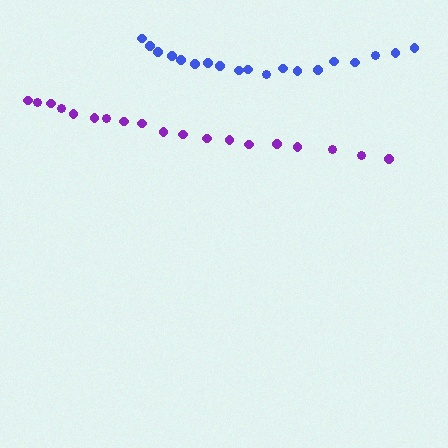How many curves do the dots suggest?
There are 2 distinct paths.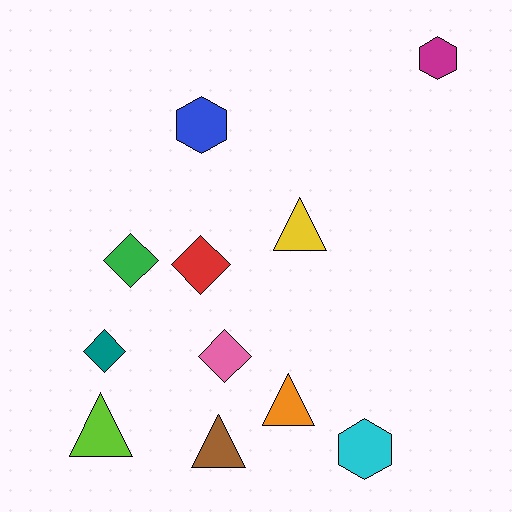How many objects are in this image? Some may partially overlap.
There are 11 objects.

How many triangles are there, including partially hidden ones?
There are 4 triangles.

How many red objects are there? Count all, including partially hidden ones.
There is 1 red object.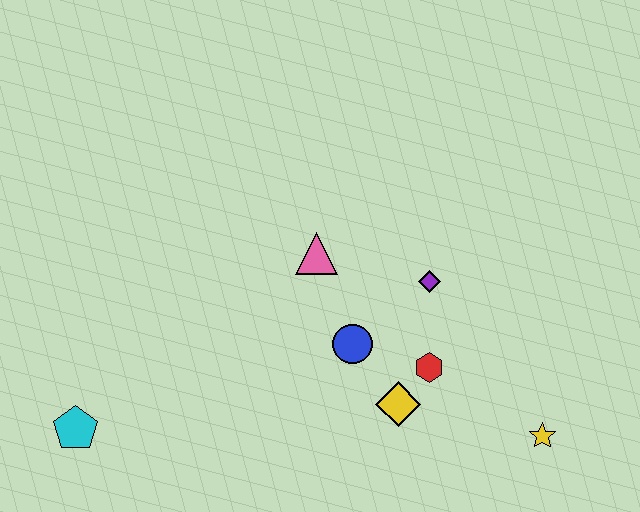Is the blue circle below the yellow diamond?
No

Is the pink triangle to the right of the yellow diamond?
No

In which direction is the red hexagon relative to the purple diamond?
The red hexagon is below the purple diamond.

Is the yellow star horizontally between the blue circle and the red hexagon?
No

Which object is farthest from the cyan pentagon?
The yellow star is farthest from the cyan pentagon.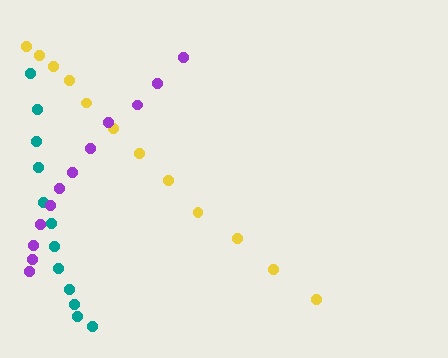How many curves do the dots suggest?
There are 3 distinct paths.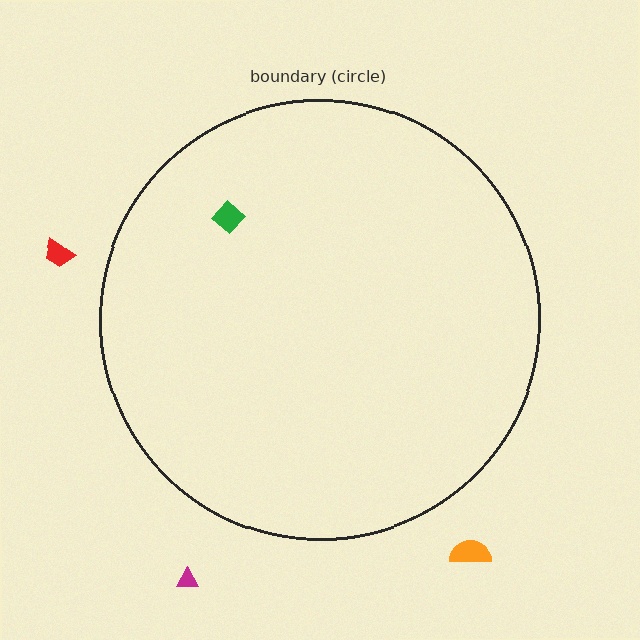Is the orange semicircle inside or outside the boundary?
Outside.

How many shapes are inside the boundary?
1 inside, 3 outside.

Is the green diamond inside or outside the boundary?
Inside.